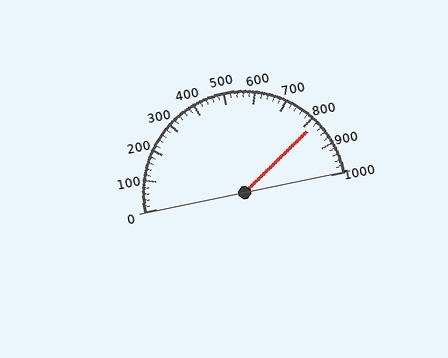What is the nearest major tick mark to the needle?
The nearest major tick mark is 800.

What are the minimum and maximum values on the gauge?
The gauge ranges from 0 to 1000.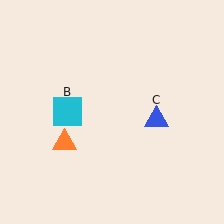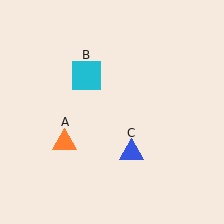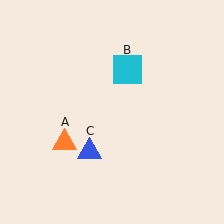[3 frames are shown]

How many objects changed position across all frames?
2 objects changed position: cyan square (object B), blue triangle (object C).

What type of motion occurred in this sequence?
The cyan square (object B), blue triangle (object C) rotated clockwise around the center of the scene.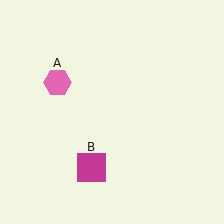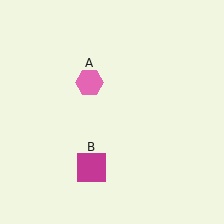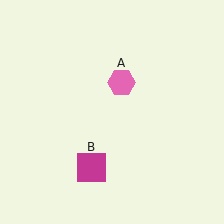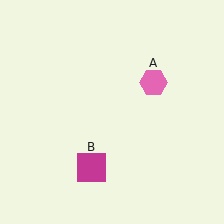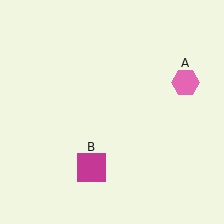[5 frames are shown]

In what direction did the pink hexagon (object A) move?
The pink hexagon (object A) moved right.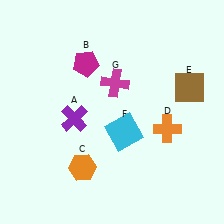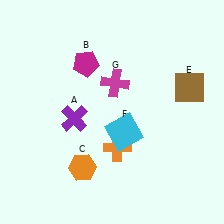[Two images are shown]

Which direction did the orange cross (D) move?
The orange cross (D) moved left.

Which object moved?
The orange cross (D) moved left.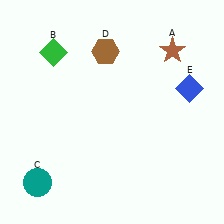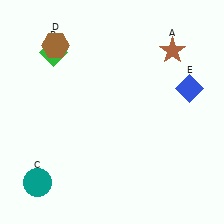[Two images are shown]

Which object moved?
The brown hexagon (D) moved left.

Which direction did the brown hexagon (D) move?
The brown hexagon (D) moved left.